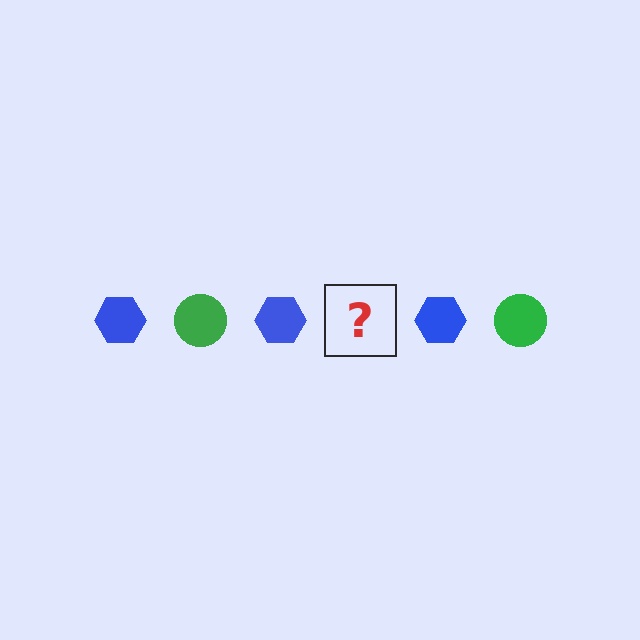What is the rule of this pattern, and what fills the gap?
The rule is that the pattern alternates between blue hexagon and green circle. The gap should be filled with a green circle.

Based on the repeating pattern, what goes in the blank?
The blank should be a green circle.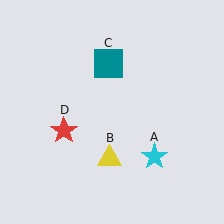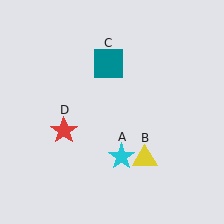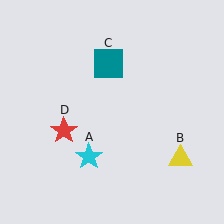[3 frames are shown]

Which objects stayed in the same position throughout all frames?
Teal square (object C) and red star (object D) remained stationary.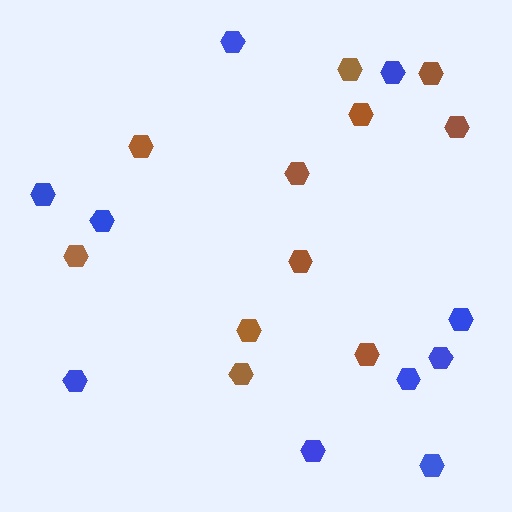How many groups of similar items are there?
There are 2 groups: one group of blue hexagons (10) and one group of brown hexagons (11).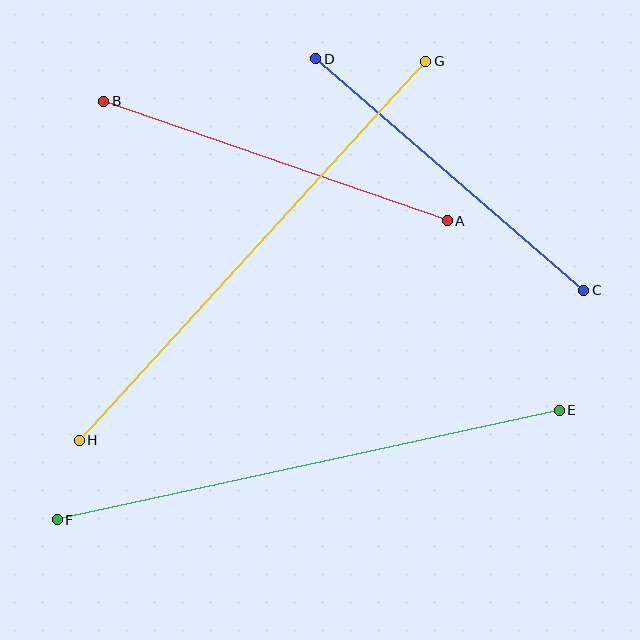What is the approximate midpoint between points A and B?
The midpoint is at approximately (276, 161) pixels.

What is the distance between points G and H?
The distance is approximately 513 pixels.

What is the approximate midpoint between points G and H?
The midpoint is at approximately (252, 251) pixels.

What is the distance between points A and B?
The distance is approximately 364 pixels.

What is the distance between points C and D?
The distance is approximately 354 pixels.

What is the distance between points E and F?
The distance is approximately 514 pixels.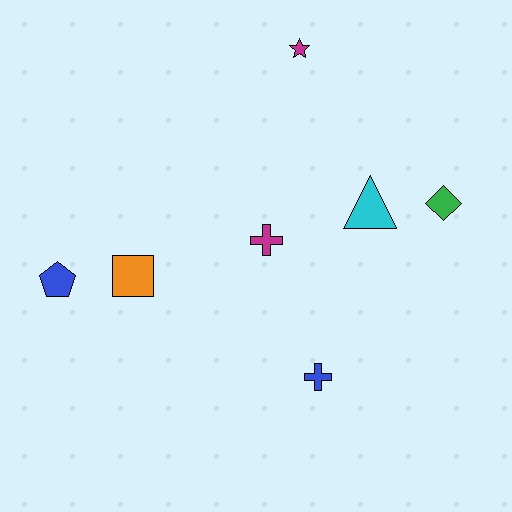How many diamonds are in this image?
There is 1 diamond.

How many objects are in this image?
There are 7 objects.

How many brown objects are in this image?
There are no brown objects.